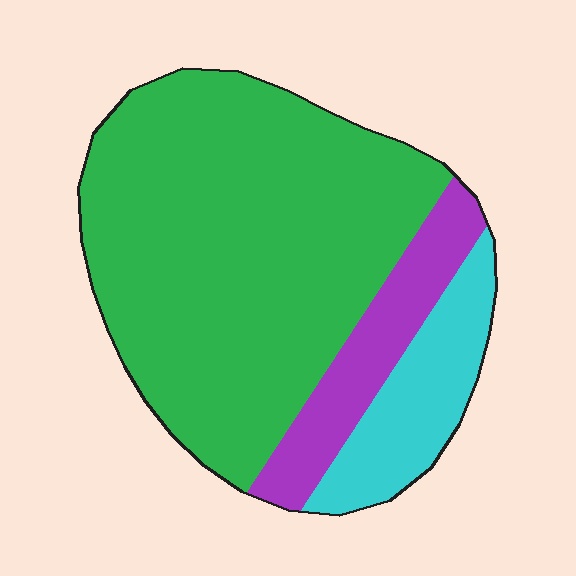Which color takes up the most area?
Green, at roughly 70%.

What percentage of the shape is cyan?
Cyan takes up less than a sixth of the shape.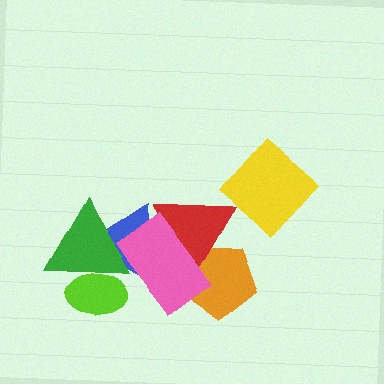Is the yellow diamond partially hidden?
Yes, it is partially covered by another shape.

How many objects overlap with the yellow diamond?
1 object overlaps with the yellow diamond.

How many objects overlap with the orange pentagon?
2 objects overlap with the orange pentagon.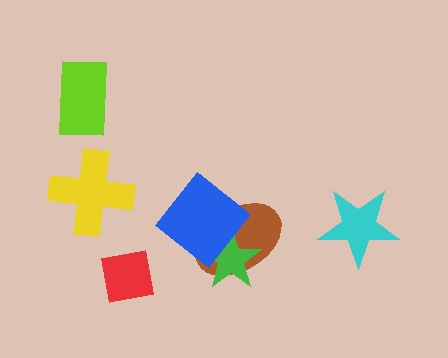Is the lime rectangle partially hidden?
No, no other shape covers it.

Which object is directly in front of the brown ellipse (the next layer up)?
The green star is directly in front of the brown ellipse.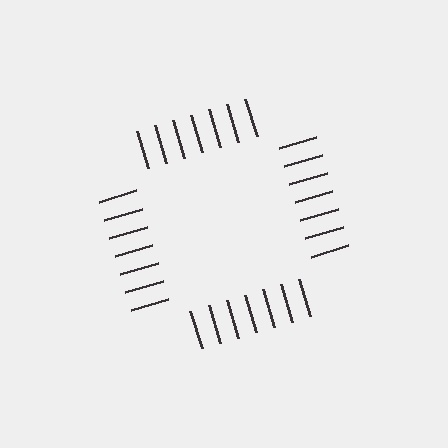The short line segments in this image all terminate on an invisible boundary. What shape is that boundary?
An illusory square — the line segments terminate on its edges but no continuous stroke is drawn.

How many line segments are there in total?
28 — 7 along each of the 4 edges.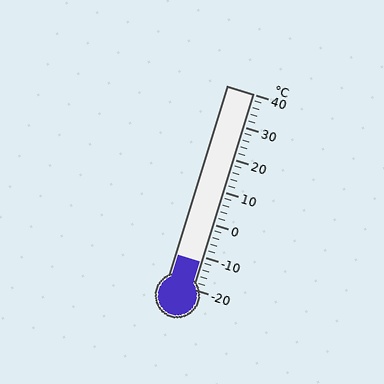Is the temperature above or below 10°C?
The temperature is below 10°C.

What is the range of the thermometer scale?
The thermometer scale ranges from -20°C to 40°C.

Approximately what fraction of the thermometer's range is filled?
The thermometer is filled to approximately 15% of its range.